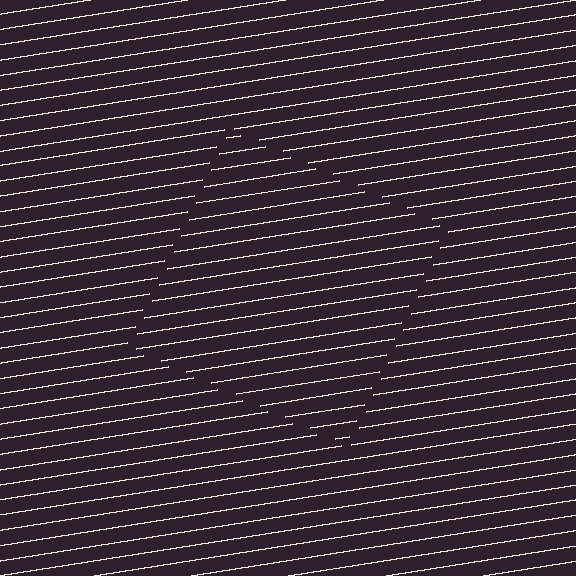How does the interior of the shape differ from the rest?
The interior of the shape contains the same grating, shifted by half a period — the contour is defined by the phase discontinuity where line-ends from the inner and outer gratings abut.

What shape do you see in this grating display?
An illusory square. The interior of the shape contains the same grating, shifted by half a period — the contour is defined by the phase discontinuity where line-ends from the inner and outer gratings abut.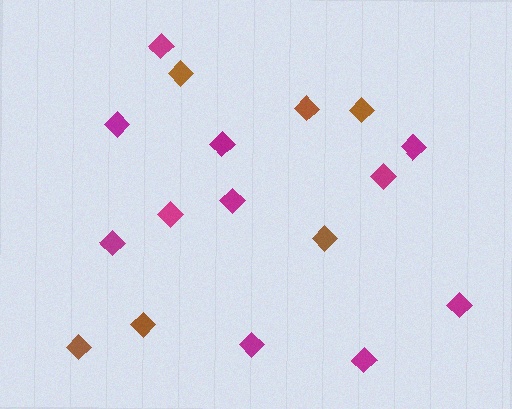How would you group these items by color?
There are 2 groups: one group of magenta diamonds (11) and one group of brown diamonds (6).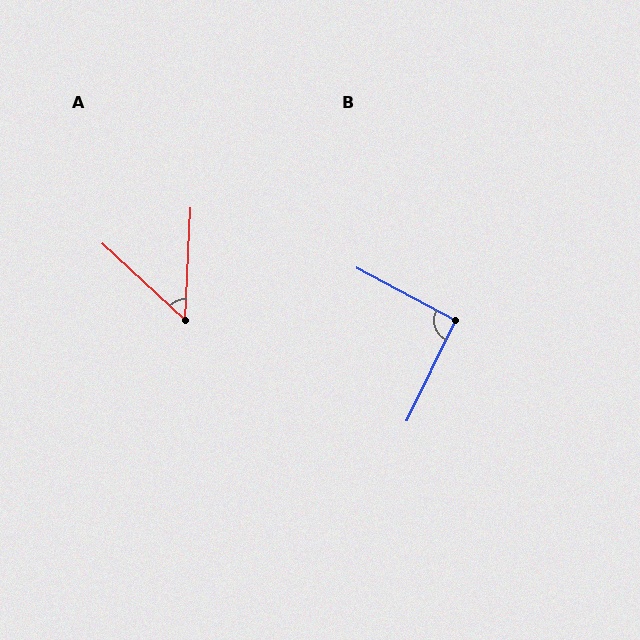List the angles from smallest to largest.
A (50°), B (92°).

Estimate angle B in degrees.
Approximately 92 degrees.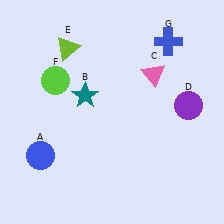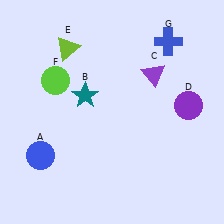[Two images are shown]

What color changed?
The triangle (C) changed from pink in Image 1 to purple in Image 2.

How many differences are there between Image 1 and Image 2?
There is 1 difference between the two images.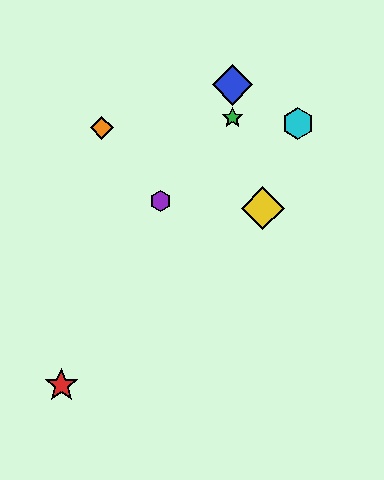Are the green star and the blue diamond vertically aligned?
Yes, both are at x≈232.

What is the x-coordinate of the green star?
The green star is at x≈232.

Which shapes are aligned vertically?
The blue diamond, the green star are aligned vertically.